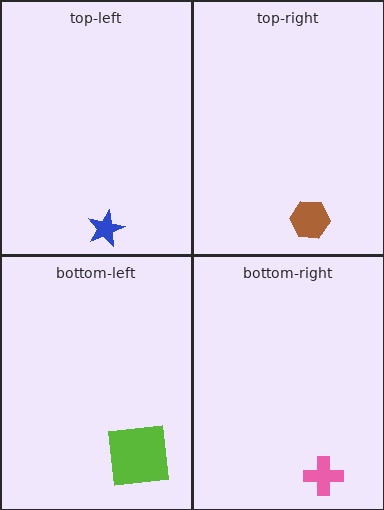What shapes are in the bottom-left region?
The lime square.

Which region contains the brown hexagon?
The top-right region.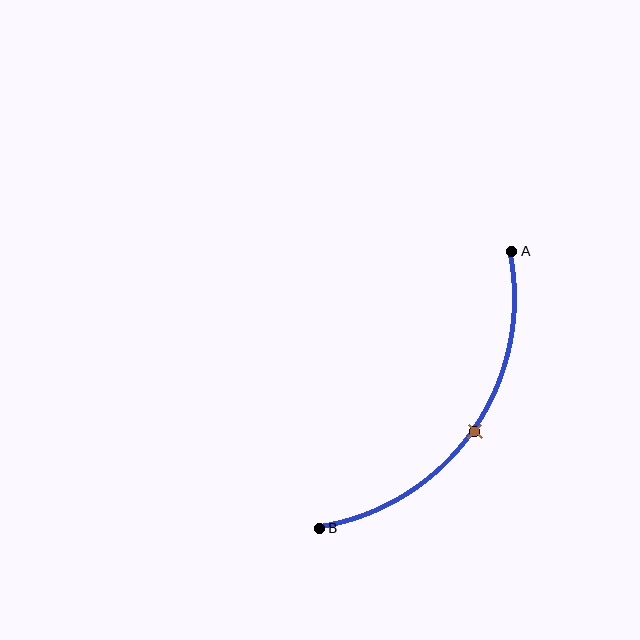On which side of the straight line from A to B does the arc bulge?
The arc bulges below and to the right of the straight line connecting A and B.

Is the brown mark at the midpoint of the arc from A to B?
Yes. The brown mark lies on the arc at equal arc-length from both A and B — it is the arc midpoint.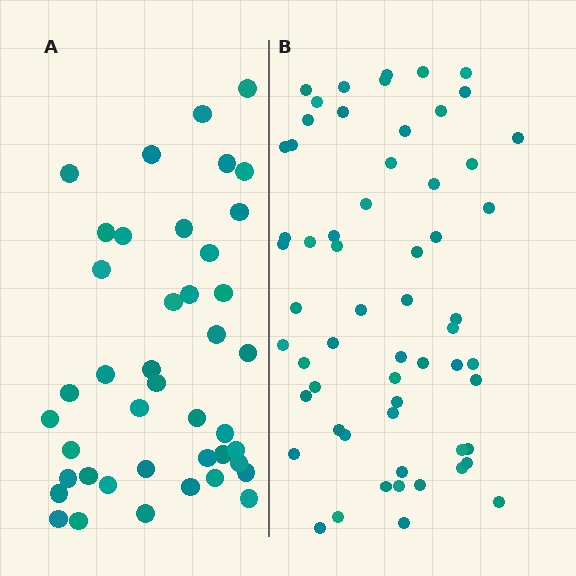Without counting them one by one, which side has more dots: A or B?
Region B (the right region) has more dots.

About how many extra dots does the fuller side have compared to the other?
Region B has approximately 20 more dots than region A.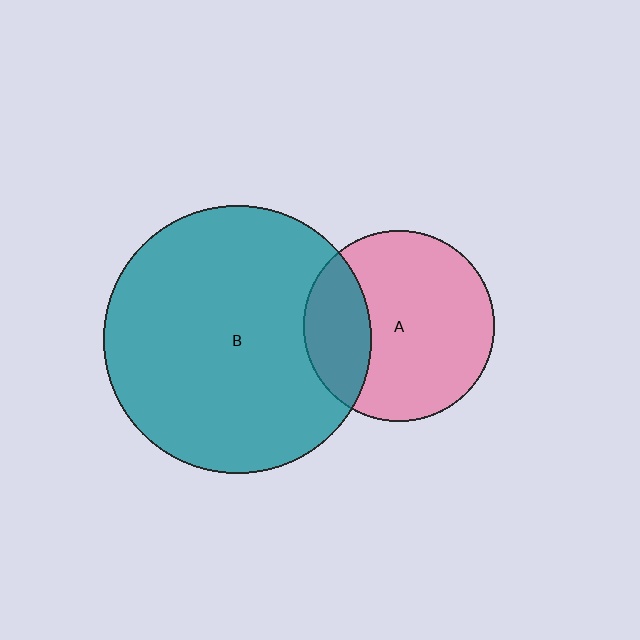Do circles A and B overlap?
Yes.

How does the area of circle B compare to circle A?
Approximately 2.0 times.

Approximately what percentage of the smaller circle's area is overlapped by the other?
Approximately 25%.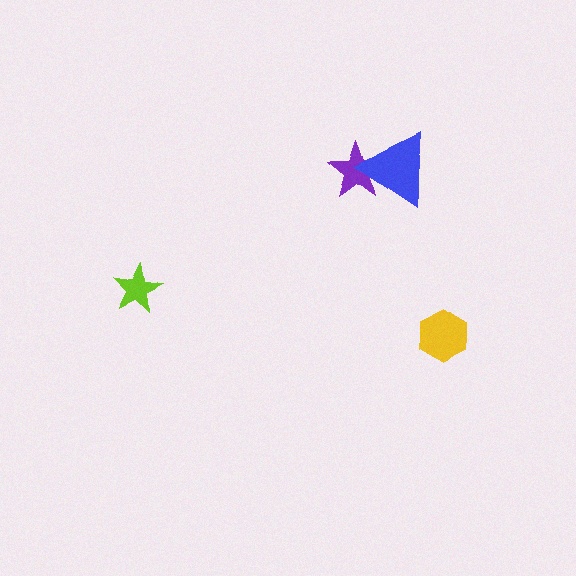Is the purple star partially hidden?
Yes, it is partially covered by another shape.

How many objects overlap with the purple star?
1 object overlaps with the purple star.